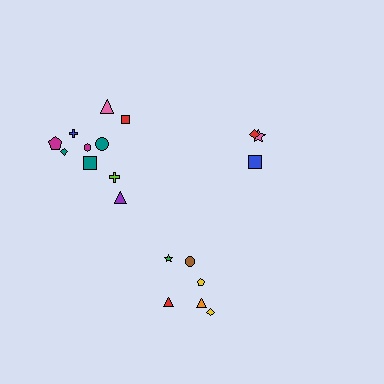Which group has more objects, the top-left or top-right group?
The top-left group.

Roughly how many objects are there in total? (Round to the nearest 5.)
Roughly 20 objects in total.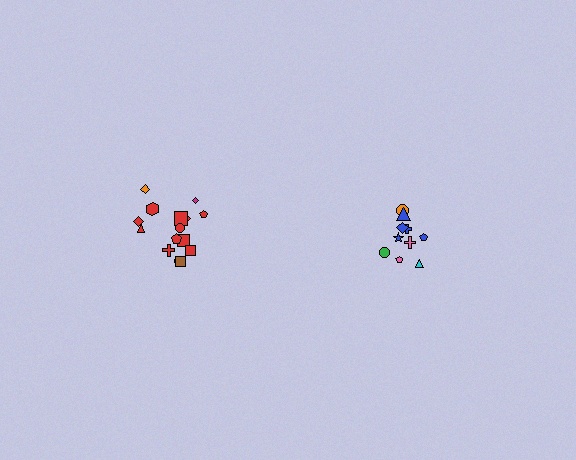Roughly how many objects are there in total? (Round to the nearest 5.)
Roughly 25 objects in total.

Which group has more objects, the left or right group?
The left group.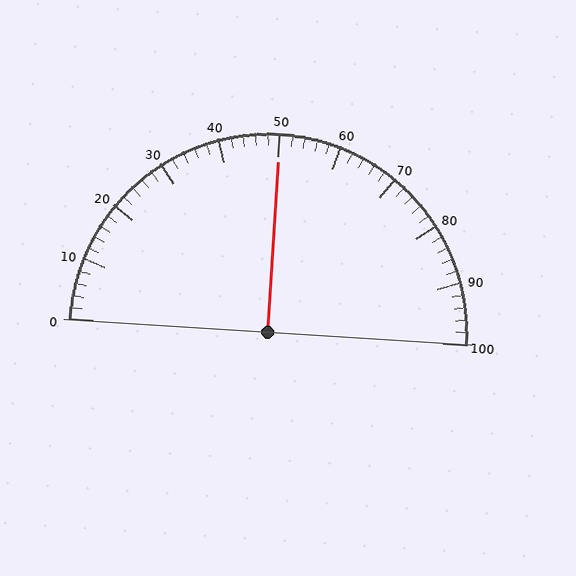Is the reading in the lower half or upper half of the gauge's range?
The reading is in the upper half of the range (0 to 100).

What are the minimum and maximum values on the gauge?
The gauge ranges from 0 to 100.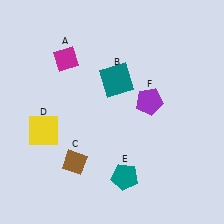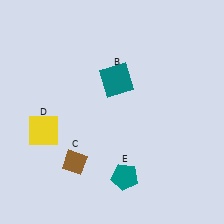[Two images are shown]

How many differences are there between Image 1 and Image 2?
There are 2 differences between the two images.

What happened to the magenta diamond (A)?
The magenta diamond (A) was removed in Image 2. It was in the top-left area of Image 1.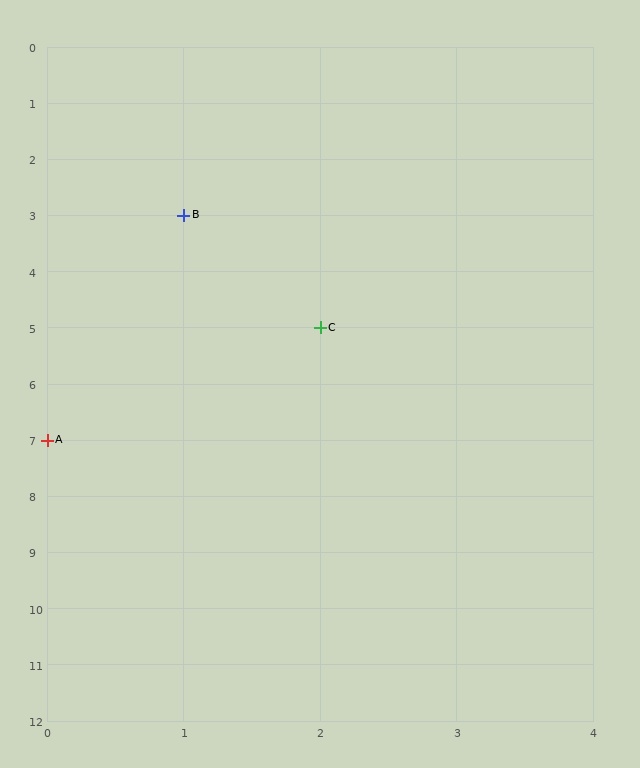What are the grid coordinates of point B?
Point B is at grid coordinates (1, 3).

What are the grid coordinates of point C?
Point C is at grid coordinates (2, 5).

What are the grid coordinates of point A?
Point A is at grid coordinates (0, 7).